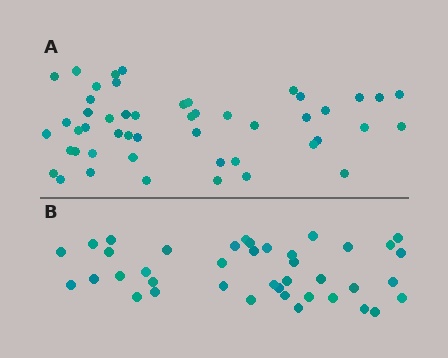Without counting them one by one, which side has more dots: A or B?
Region A (the top region) has more dots.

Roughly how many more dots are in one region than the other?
Region A has roughly 8 or so more dots than region B.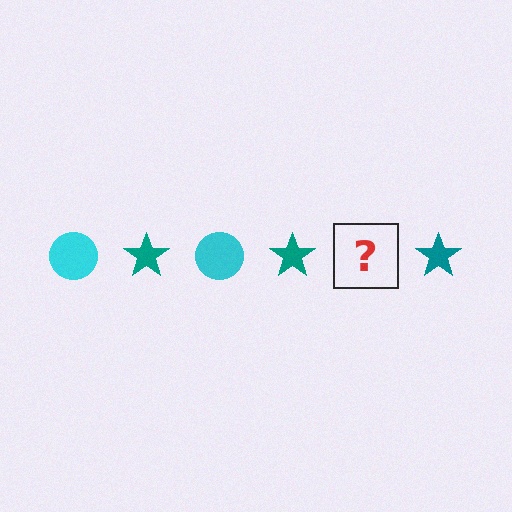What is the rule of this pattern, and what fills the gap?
The rule is that the pattern alternates between cyan circle and teal star. The gap should be filled with a cyan circle.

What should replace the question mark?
The question mark should be replaced with a cyan circle.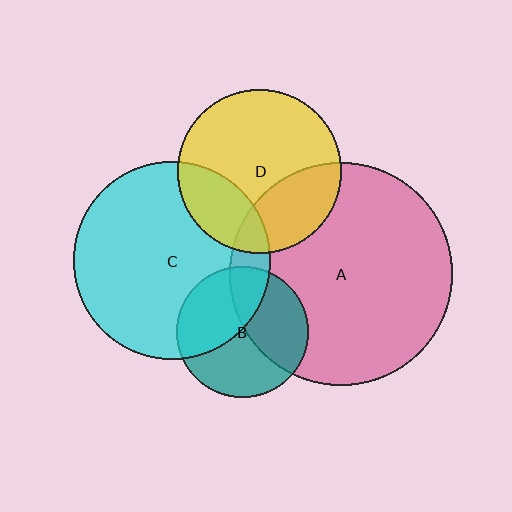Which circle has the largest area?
Circle A (pink).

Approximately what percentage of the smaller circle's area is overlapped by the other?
Approximately 30%.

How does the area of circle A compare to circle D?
Approximately 1.9 times.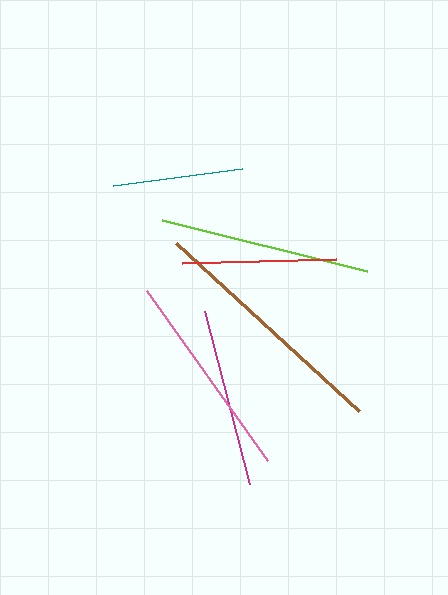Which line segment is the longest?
The brown line is the longest at approximately 248 pixels.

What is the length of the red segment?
The red segment is approximately 154 pixels long.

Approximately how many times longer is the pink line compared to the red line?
The pink line is approximately 1.4 times the length of the red line.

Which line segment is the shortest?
The teal line is the shortest at approximately 131 pixels.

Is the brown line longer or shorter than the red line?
The brown line is longer than the red line.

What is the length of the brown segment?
The brown segment is approximately 248 pixels long.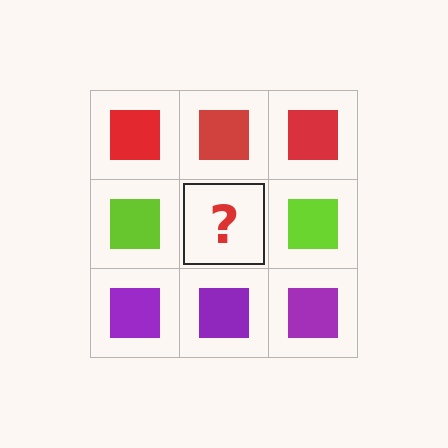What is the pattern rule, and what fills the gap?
The rule is that each row has a consistent color. The gap should be filled with a lime square.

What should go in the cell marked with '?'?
The missing cell should contain a lime square.